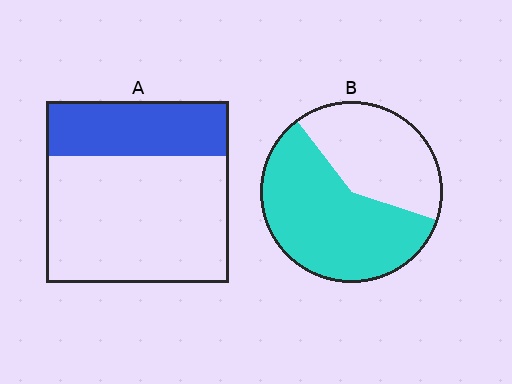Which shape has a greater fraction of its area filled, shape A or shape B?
Shape B.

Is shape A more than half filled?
No.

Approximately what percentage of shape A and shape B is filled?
A is approximately 30% and B is approximately 60%.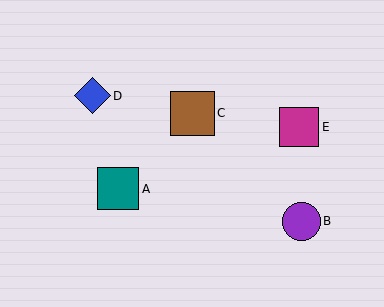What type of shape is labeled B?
Shape B is a purple circle.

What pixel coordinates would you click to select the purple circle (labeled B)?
Click at (302, 221) to select the purple circle B.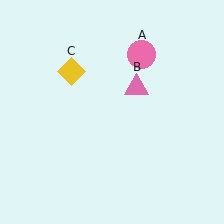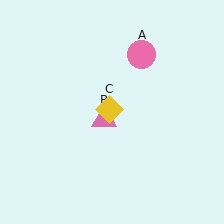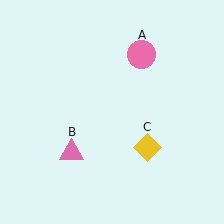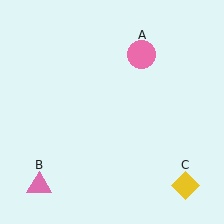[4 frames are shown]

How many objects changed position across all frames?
2 objects changed position: pink triangle (object B), yellow diamond (object C).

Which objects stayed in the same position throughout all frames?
Pink circle (object A) remained stationary.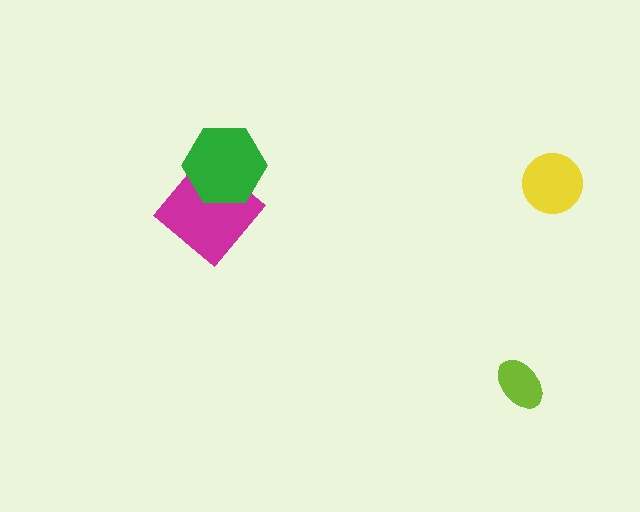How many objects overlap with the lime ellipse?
0 objects overlap with the lime ellipse.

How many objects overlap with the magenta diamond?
1 object overlaps with the magenta diamond.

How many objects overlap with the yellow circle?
0 objects overlap with the yellow circle.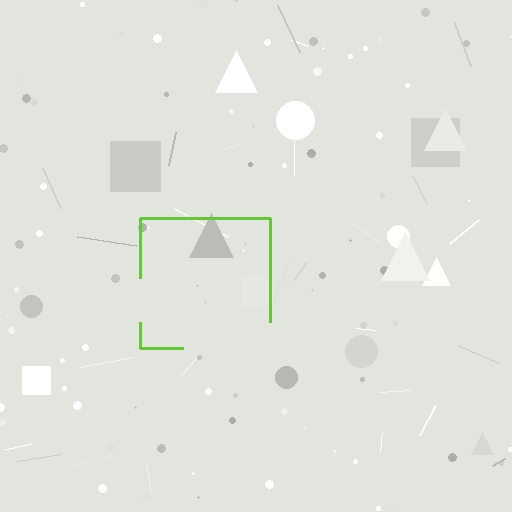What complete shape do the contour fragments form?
The contour fragments form a square.